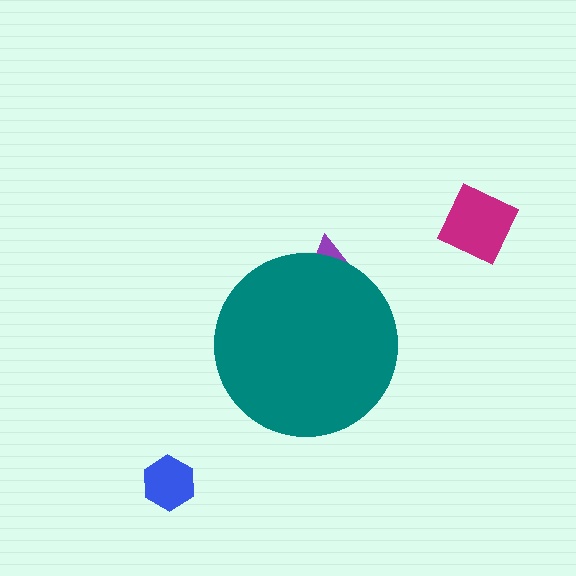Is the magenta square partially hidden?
No, the magenta square is fully visible.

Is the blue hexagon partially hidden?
No, the blue hexagon is fully visible.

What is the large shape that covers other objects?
A teal circle.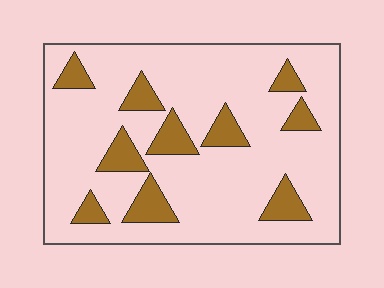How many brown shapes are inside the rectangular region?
10.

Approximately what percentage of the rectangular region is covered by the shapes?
Approximately 20%.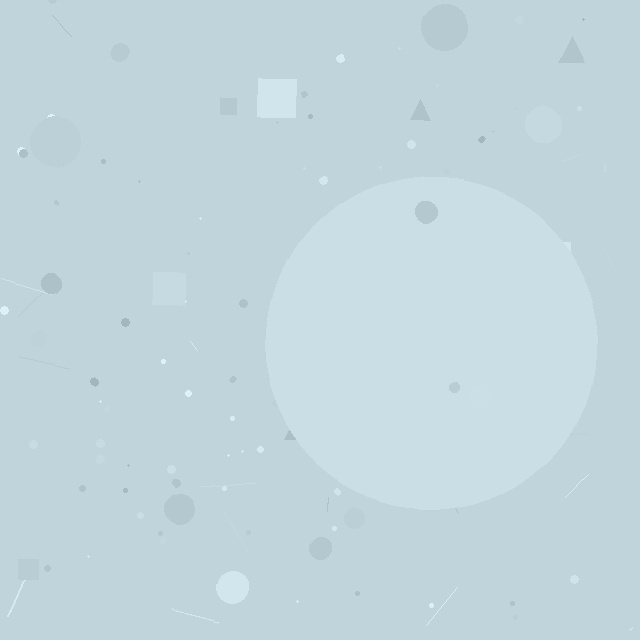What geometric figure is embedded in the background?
A circle is embedded in the background.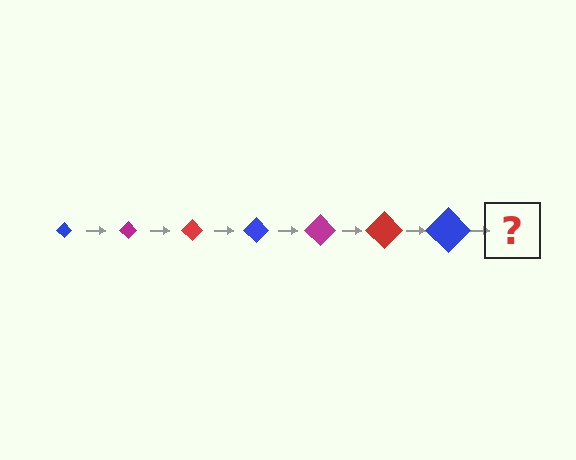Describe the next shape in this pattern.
It should be a magenta diamond, larger than the previous one.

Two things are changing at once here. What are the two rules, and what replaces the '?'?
The two rules are that the diamond grows larger each step and the color cycles through blue, magenta, and red. The '?' should be a magenta diamond, larger than the previous one.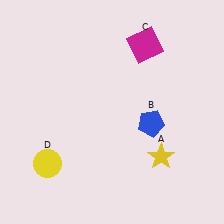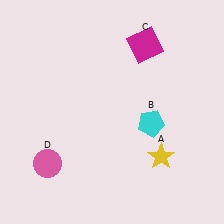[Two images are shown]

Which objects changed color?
B changed from blue to cyan. D changed from yellow to pink.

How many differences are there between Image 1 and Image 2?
There are 2 differences between the two images.